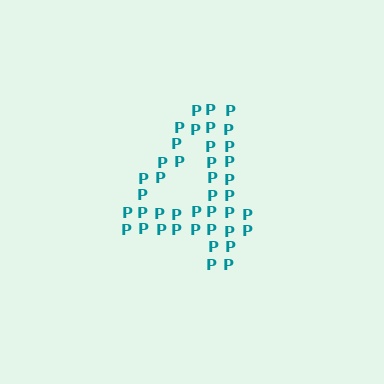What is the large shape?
The large shape is the digit 4.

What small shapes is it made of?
It is made of small letter P's.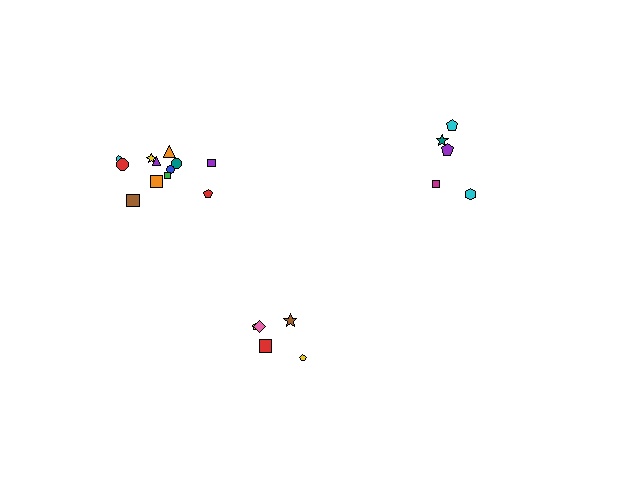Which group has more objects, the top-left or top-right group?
The top-left group.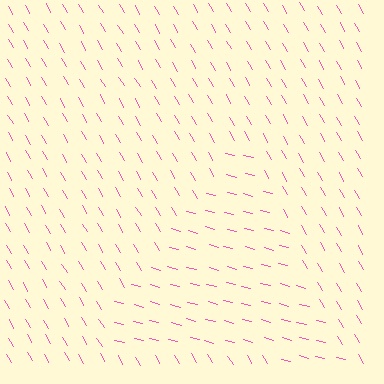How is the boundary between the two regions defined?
The boundary is defined purely by a change in line orientation (approximately 45 degrees difference). All lines are the same color and thickness.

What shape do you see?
I see a triangle.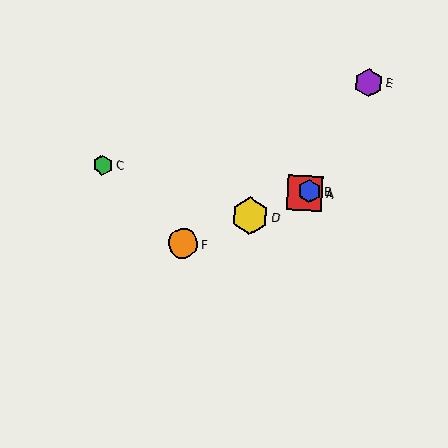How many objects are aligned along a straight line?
4 objects (A, B, D, F) are aligned along a straight line.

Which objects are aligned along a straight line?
Objects A, B, D, F are aligned along a straight line.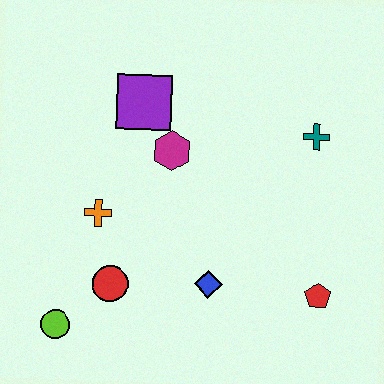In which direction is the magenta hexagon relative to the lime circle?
The magenta hexagon is above the lime circle.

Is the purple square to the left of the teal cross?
Yes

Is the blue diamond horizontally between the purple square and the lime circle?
No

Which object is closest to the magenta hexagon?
The purple square is closest to the magenta hexagon.